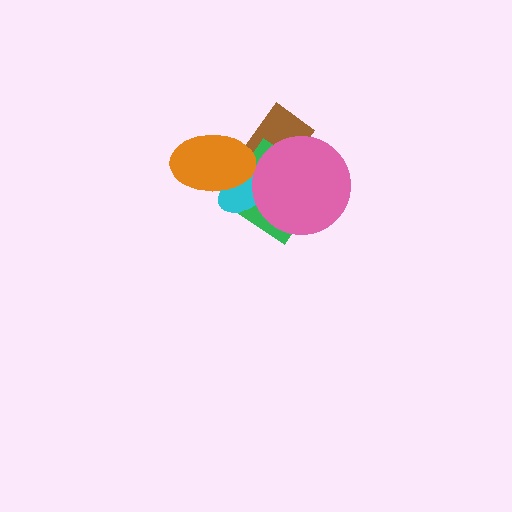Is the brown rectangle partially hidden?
Yes, it is partially covered by another shape.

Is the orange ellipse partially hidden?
No, no other shape covers it.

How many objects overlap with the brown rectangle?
4 objects overlap with the brown rectangle.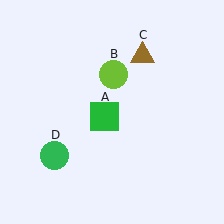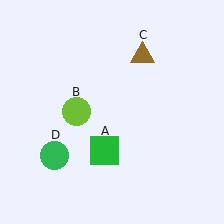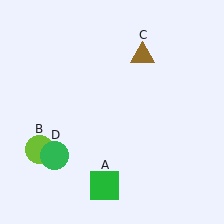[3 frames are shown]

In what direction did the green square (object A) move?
The green square (object A) moved down.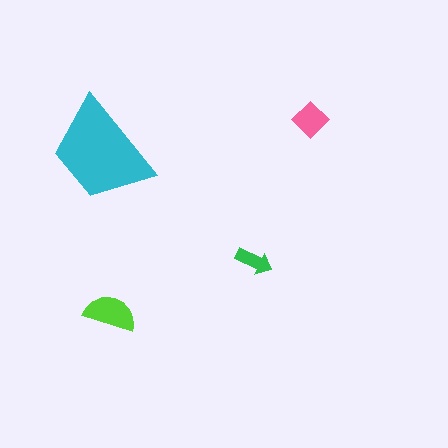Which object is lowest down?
The lime semicircle is bottommost.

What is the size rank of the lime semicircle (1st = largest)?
2nd.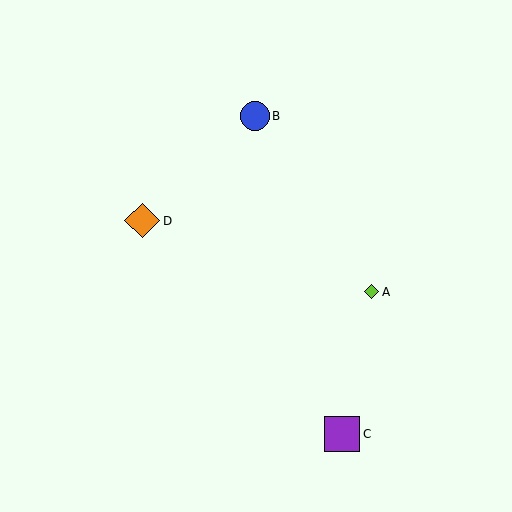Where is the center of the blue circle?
The center of the blue circle is at (255, 116).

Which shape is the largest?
The purple square (labeled C) is the largest.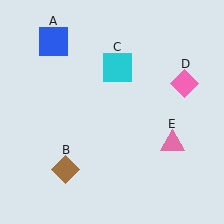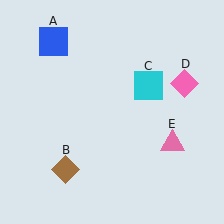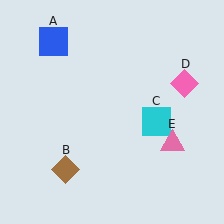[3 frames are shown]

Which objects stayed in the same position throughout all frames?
Blue square (object A) and brown diamond (object B) and pink diamond (object D) and pink triangle (object E) remained stationary.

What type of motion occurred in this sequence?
The cyan square (object C) rotated clockwise around the center of the scene.